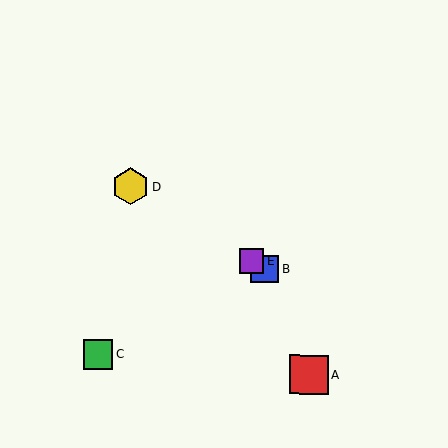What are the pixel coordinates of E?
Object E is at (251, 261).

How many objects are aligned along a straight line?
3 objects (B, D, E) are aligned along a straight line.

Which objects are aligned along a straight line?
Objects B, D, E are aligned along a straight line.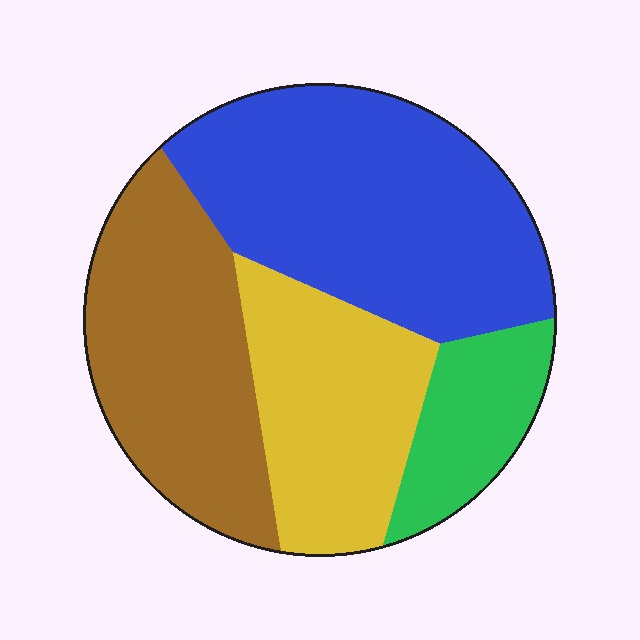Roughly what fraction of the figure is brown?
Brown takes up about one quarter (1/4) of the figure.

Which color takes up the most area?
Blue, at roughly 40%.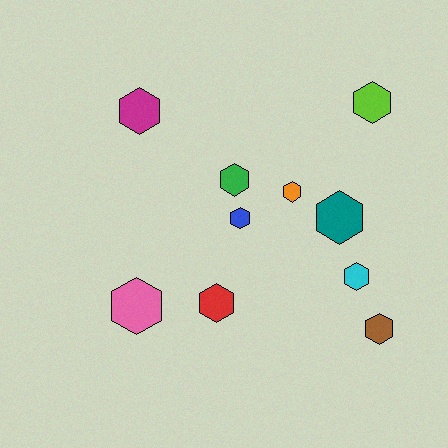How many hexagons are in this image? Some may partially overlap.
There are 10 hexagons.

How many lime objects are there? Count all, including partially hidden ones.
There is 1 lime object.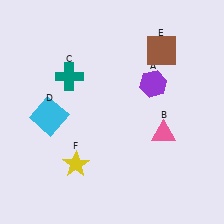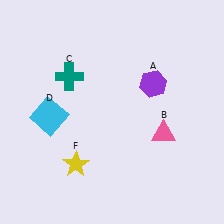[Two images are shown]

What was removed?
The brown square (E) was removed in Image 2.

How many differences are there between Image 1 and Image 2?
There is 1 difference between the two images.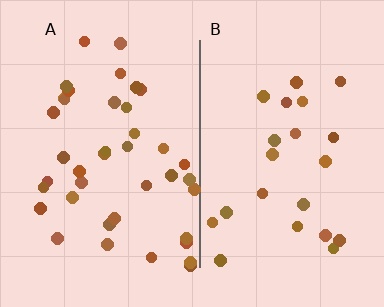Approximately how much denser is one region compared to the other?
Approximately 1.8× — region A over region B.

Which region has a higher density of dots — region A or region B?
A (the left).